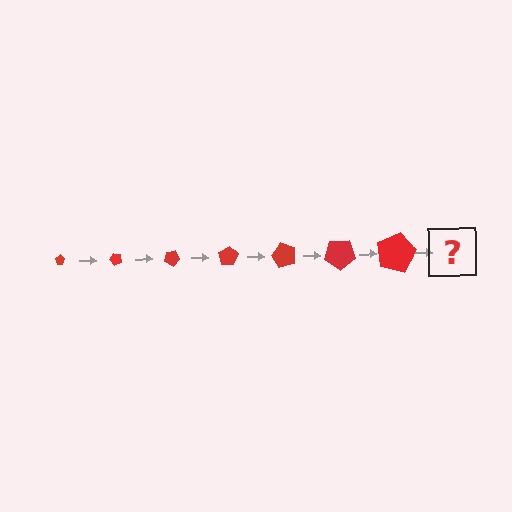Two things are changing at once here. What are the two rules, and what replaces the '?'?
The two rules are that the pentagon grows larger each step and it rotates 50 degrees each step. The '?' should be a pentagon, larger than the previous one and rotated 350 degrees from the start.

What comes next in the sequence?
The next element should be a pentagon, larger than the previous one and rotated 350 degrees from the start.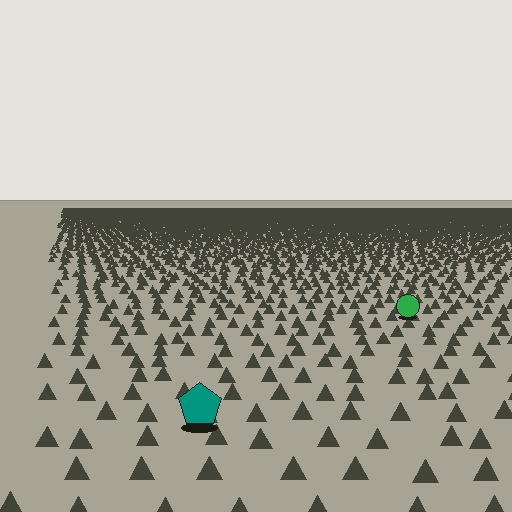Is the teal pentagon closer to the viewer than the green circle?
Yes. The teal pentagon is closer — you can tell from the texture gradient: the ground texture is coarser near it.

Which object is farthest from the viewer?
The green circle is farthest from the viewer. It appears smaller and the ground texture around it is denser.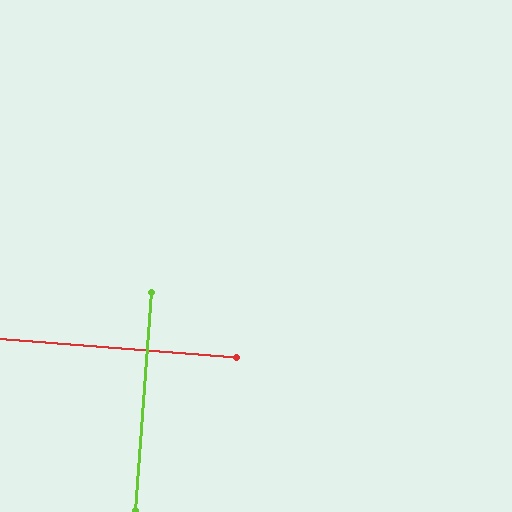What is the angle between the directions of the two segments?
Approximately 90 degrees.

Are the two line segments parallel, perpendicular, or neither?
Perpendicular — they meet at approximately 90°.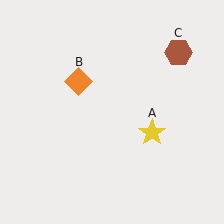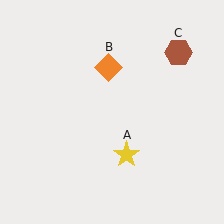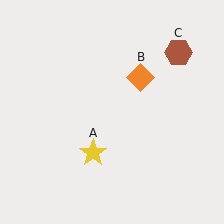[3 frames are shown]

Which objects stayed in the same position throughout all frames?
Brown hexagon (object C) remained stationary.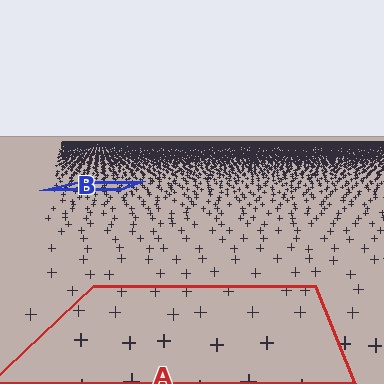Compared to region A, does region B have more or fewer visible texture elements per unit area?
Region B has more texture elements per unit area — they are packed more densely because it is farther away.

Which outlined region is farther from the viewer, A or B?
Region B is farther from the viewer — the texture elements inside it appear smaller and more densely packed.